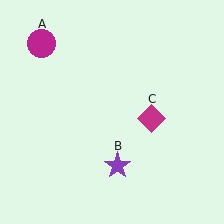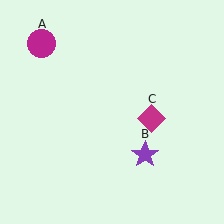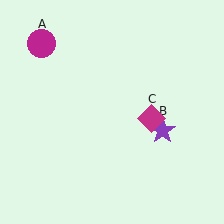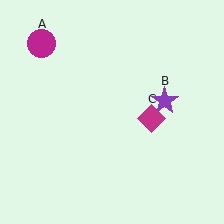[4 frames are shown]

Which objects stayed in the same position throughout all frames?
Magenta circle (object A) and magenta diamond (object C) remained stationary.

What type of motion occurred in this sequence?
The purple star (object B) rotated counterclockwise around the center of the scene.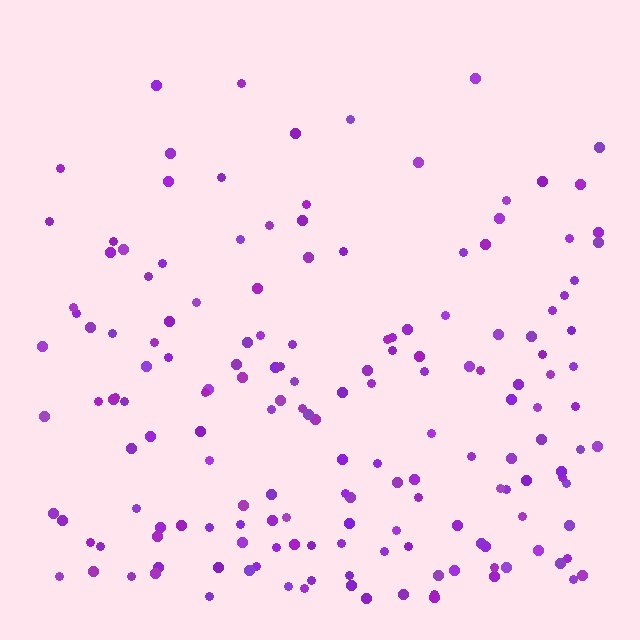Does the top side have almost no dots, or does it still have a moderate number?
Still a moderate number, just noticeably fewer than the bottom.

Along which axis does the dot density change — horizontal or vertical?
Vertical.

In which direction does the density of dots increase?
From top to bottom, with the bottom side densest.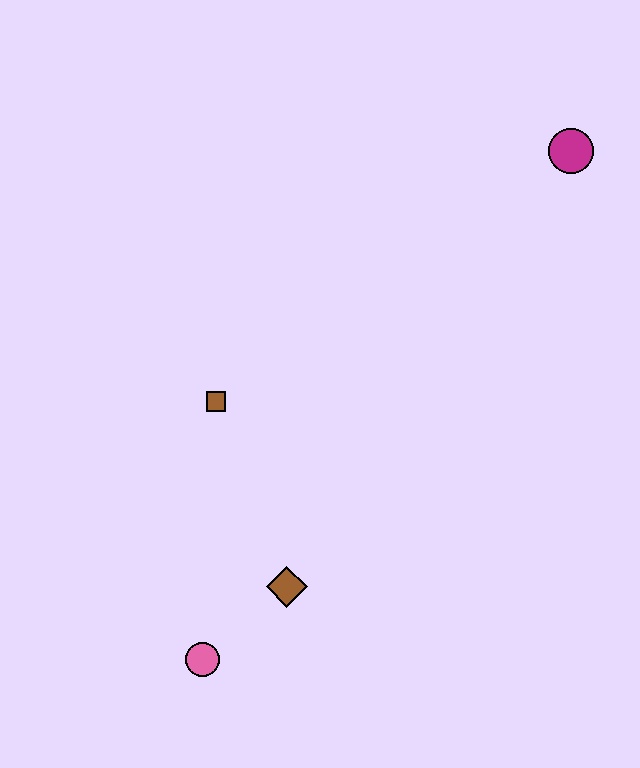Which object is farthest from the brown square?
The magenta circle is farthest from the brown square.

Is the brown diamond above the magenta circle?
No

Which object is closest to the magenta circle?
The brown square is closest to the magenta circle.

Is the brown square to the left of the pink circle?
No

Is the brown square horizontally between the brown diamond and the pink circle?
Yes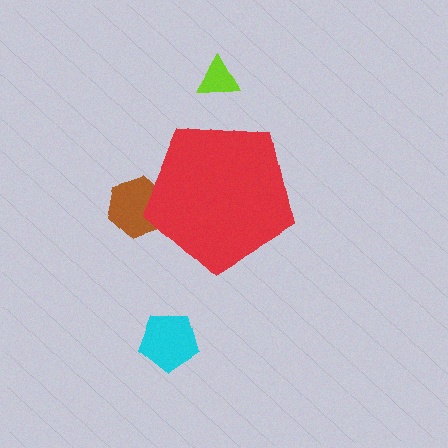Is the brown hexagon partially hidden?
Yes, the brown hexagon is partially hidden behind the red pentagon.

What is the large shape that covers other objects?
A red pentagon.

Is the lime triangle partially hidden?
No, the lime triangle is fully visible.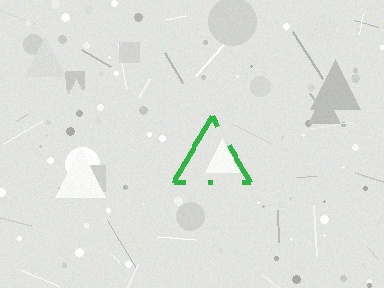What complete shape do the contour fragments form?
The contour fragments form a triangle.